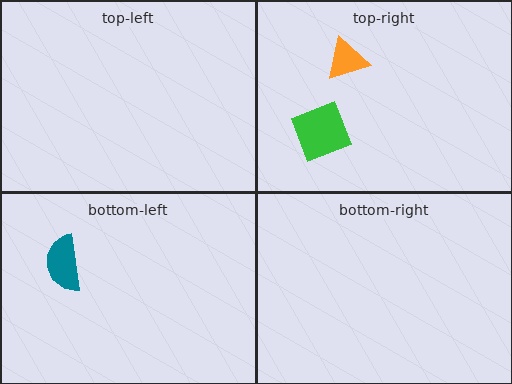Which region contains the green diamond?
The top-right region.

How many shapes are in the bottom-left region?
1.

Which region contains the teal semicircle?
The bottom-left region.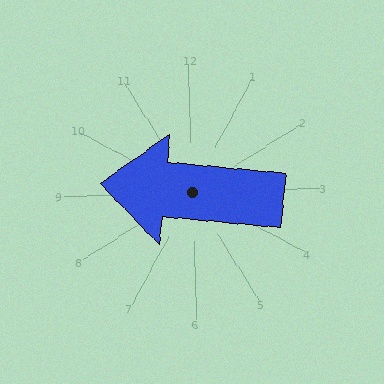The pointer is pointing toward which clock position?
Roughly 9 o'clock.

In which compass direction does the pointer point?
West.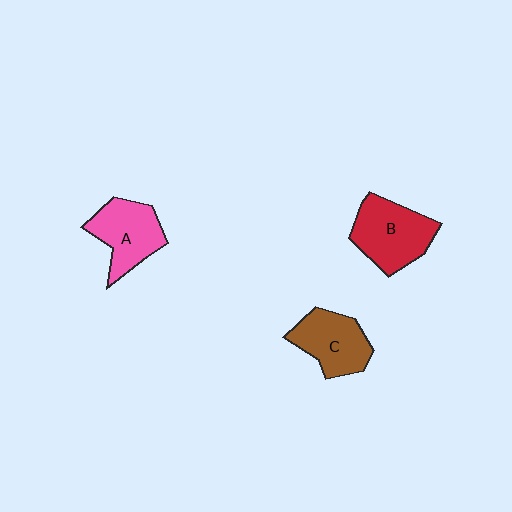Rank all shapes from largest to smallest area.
From largest to smallest: B (red), A (pink), C (brown).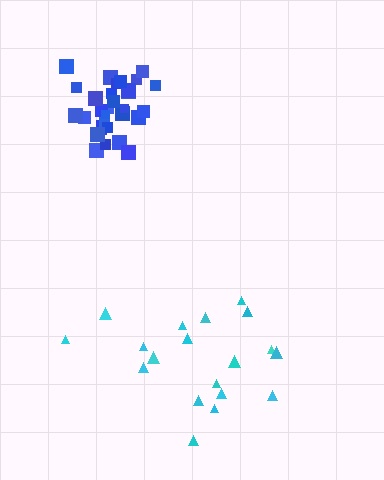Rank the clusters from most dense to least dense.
blue, cyan.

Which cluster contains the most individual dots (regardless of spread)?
Blue (31).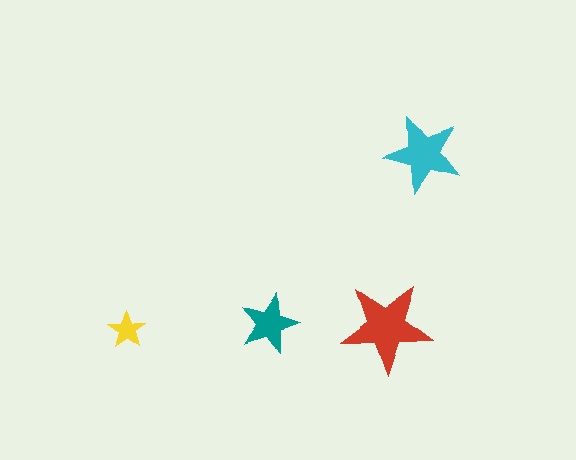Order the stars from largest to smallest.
the red one, the cyan one, the teal one, the yellow one.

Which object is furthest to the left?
The yellow star is leftmost.